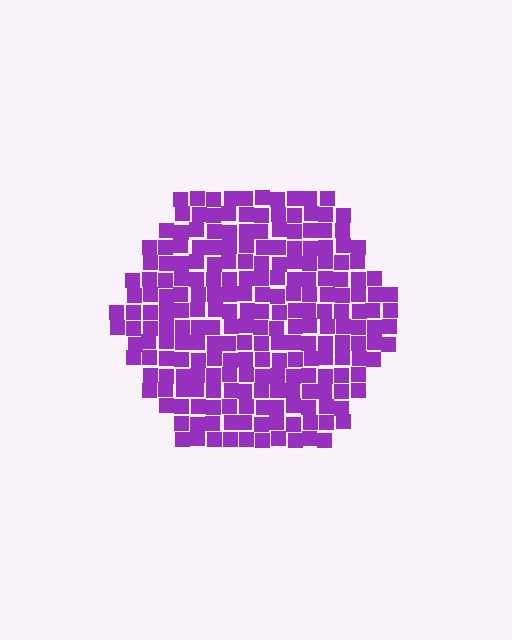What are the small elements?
The small elements are squares.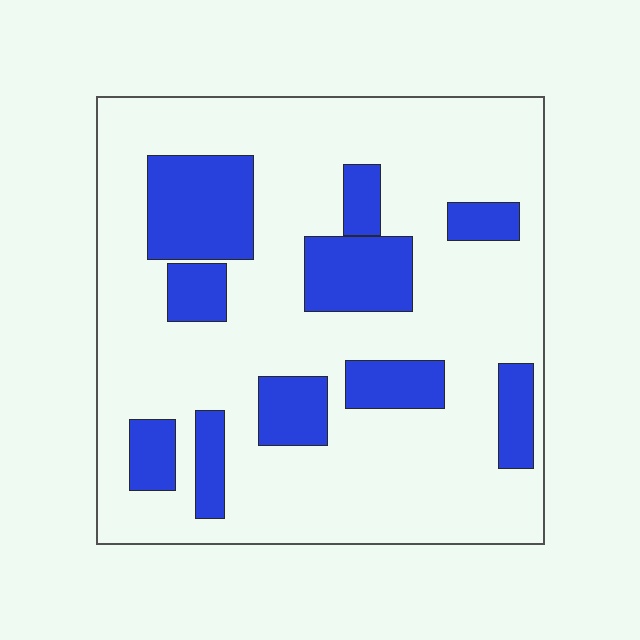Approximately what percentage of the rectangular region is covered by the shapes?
Approximately 25%.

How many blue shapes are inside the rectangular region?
10.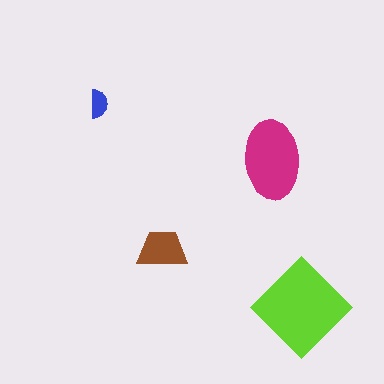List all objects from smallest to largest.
The blue semicircle, the brown trapezoid, the magenta ellipse, the lime diamond.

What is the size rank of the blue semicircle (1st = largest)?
4th.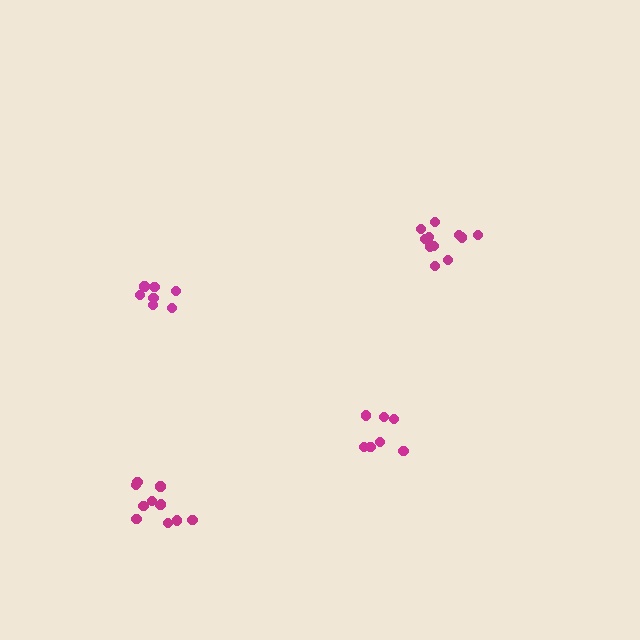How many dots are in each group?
Group 1: 12 dots, Group 2: 7 dots, Group 3: 11 dots, Group 4: 7 dots (37 total).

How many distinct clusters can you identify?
There are 4 distinct clusters.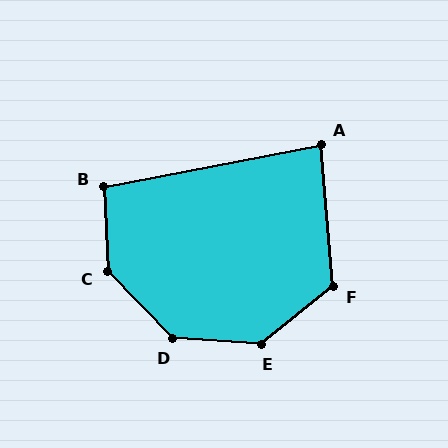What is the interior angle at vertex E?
Approximately 138 degrees (obtuse).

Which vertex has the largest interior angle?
C, at approximately 138 degrees.